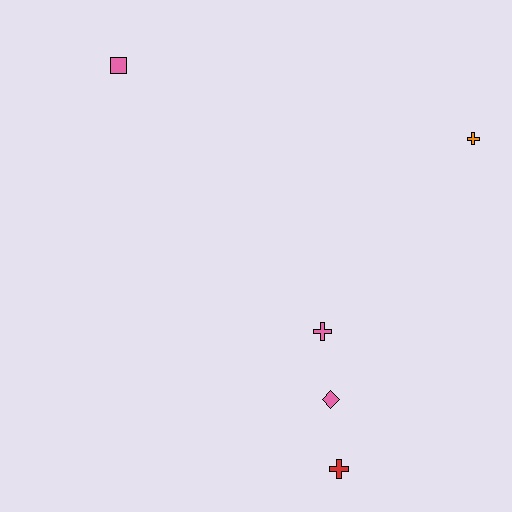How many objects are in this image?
There are 5 objects.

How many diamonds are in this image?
There is 1 diamond.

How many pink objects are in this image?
There are 3 pink objects.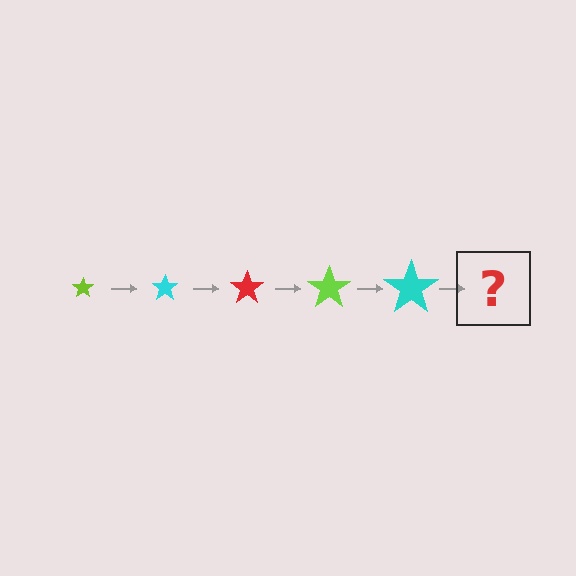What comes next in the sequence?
The next element should be a red star, larger than the previous one.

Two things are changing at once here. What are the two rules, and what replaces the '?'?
The two rules are that the star grows larger each step and the color cycles through lime, cyan, and red. The '?' should be a red star, larger than the previous one.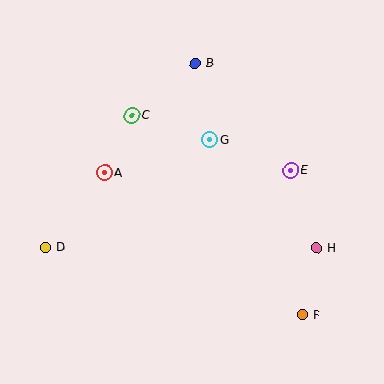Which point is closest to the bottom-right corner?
Point F is closest to the bottom-right corner.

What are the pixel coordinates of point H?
Point H is at (317, 248).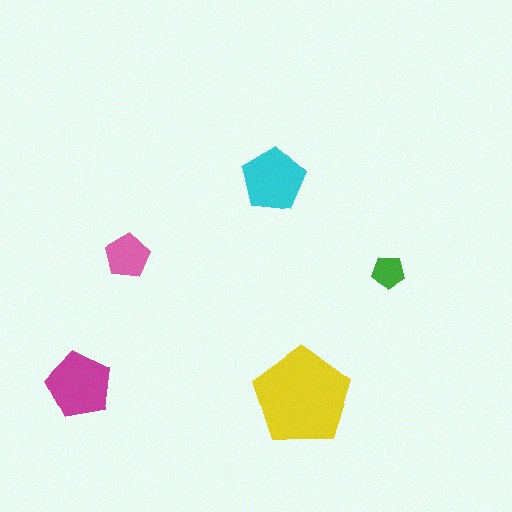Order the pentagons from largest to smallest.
the yellow one, the magenta one, the cyan one, the pink one, the green one.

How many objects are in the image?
There are 5 objects in the image.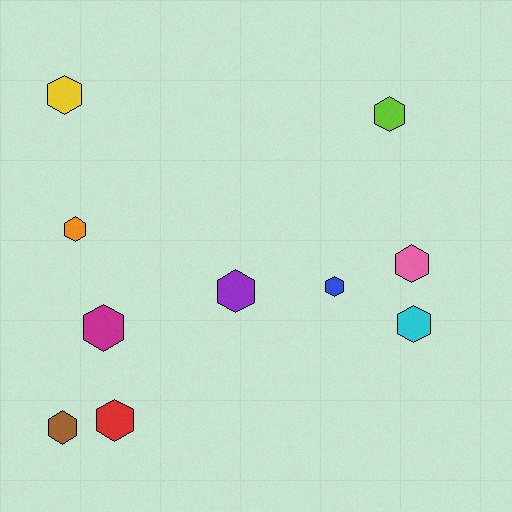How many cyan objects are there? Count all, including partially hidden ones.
There is 1 cyan object.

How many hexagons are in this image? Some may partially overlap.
There are 10 hexagons.